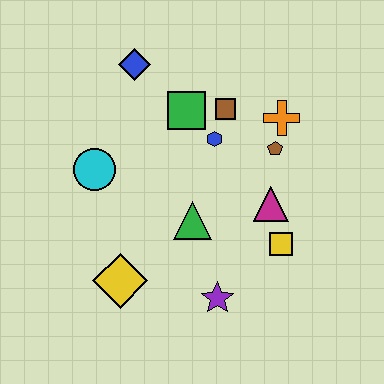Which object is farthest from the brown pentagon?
The yellow diamond is farthest from the brown pentagon.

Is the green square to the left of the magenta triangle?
Yes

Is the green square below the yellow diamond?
No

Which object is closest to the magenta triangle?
The yellow square is closest to the magenta triangle.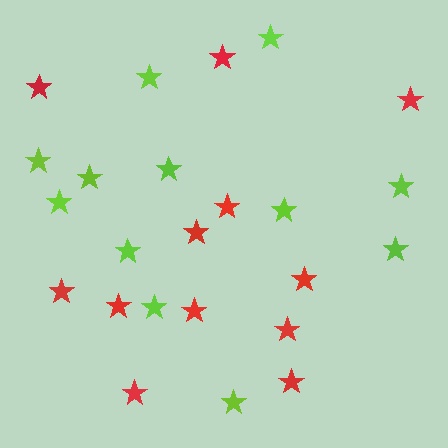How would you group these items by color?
There are 2 groups: one group of lime stars (12) and one group of red stars (12).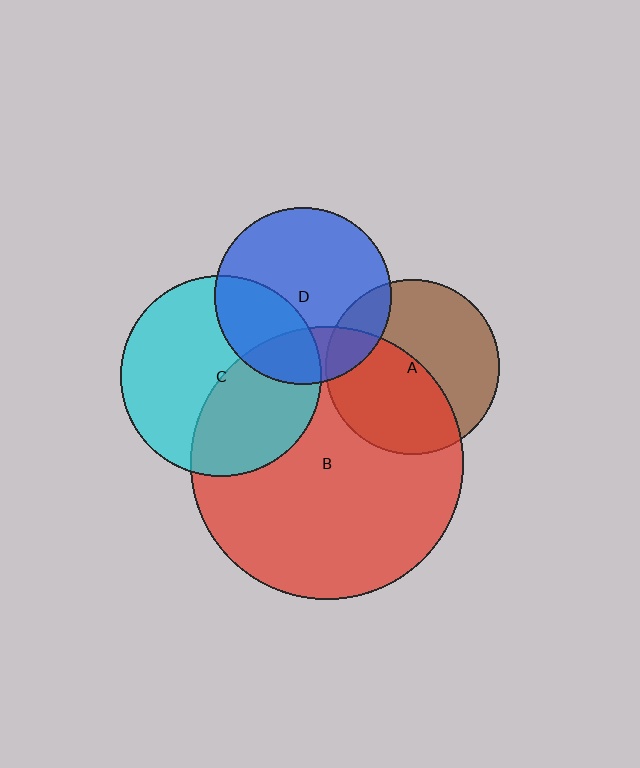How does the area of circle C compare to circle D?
Approximately 1.3 times.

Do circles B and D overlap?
Yes.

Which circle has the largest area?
Circle B (red).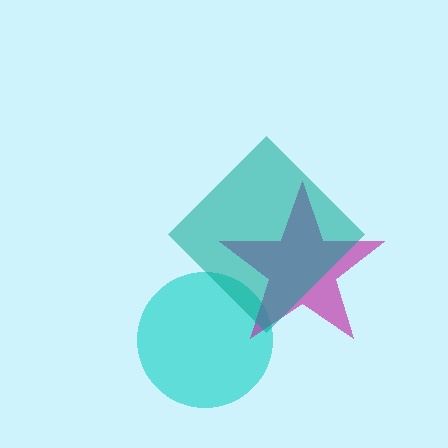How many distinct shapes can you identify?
There are 3 distinct shapes: a cyan circle, a magenta star, a teal diamond.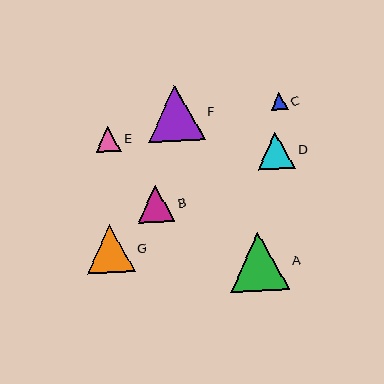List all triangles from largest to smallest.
From largest to smallest: A, F, G, D, B, E, C.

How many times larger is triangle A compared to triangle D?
Triangle A is approximately 1.6 times the size of triangle D.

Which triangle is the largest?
Triangle A is the largest with a size of approximately 59 pixels.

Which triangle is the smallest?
Triangle C is the smallest with a size of approximately 17 pixels.